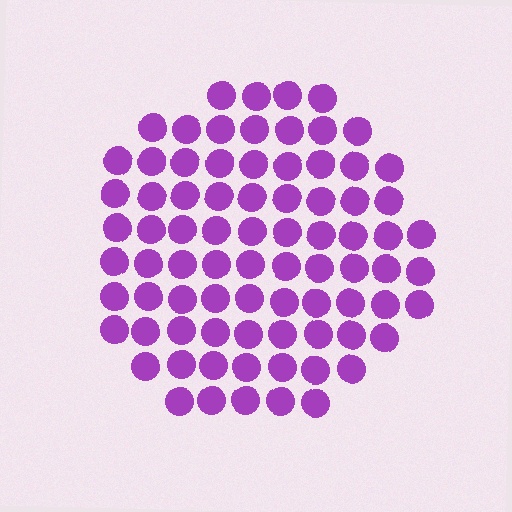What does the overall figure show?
The overall figure shows a circle.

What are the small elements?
The small elements are circles.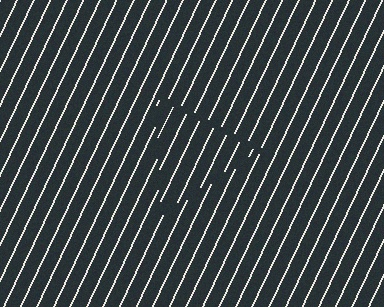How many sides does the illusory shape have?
3 sides — the line-ends trace a triangle.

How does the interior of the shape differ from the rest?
The interior of the shape contains the same grating, shifted by half a period — the contour is defined by the phase discontinuity where line-ends from the inner and outer gratings abut.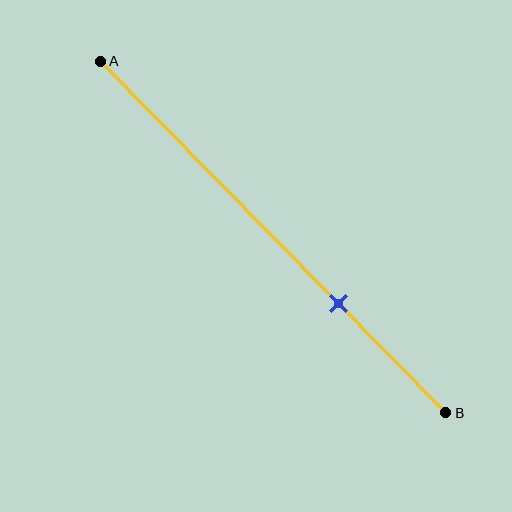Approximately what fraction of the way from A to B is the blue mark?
The blue mark is approximately 70% of the way from A to B.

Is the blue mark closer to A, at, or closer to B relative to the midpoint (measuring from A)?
The blue mark is closer to point B than the midpoint of segment AB.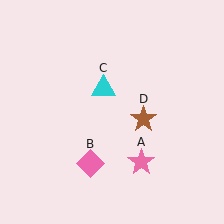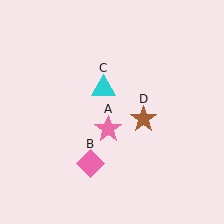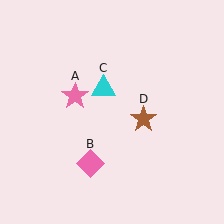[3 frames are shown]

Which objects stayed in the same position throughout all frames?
Pink diamond (object B) and cyan triangle (object C) and brown star (object D) remained stationary.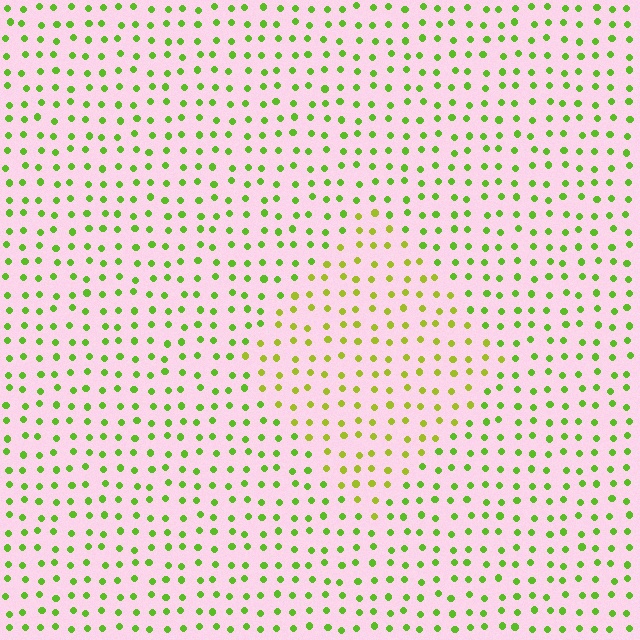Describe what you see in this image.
The image is filled with small lime elements in a uniform arrangement. A diamond-shaped region is visible where the elements are tinted to a slightly different hue, forming a subtle color boundary.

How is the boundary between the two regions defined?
The boundary is defined purely by a slight shift in hue (about 27 degrees). Spacing, size, and orientation are identical on both sides.